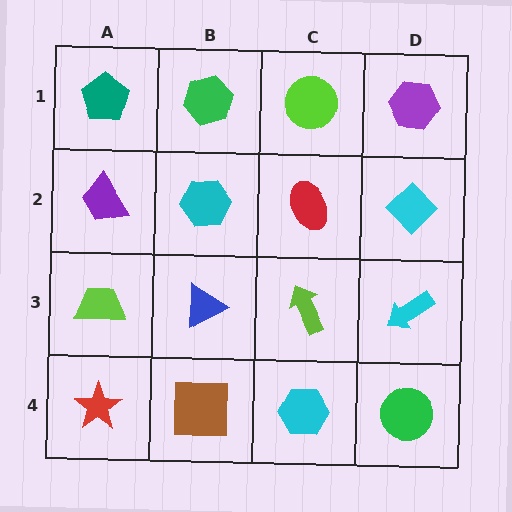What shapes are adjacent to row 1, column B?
A cyan hexagon (row 2, column B), a teal pentagon (row 1, column A), a lime circle (row 1, column C).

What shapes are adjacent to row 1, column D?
A cyan diamond (row 2, column D), a lime circle (row 1, column C).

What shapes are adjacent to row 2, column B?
A green hexagon (row 1, column B), a blue triangle (row 3, column B), a purple trapezoid (row 2, column A), a red ellipse (row 2, column C).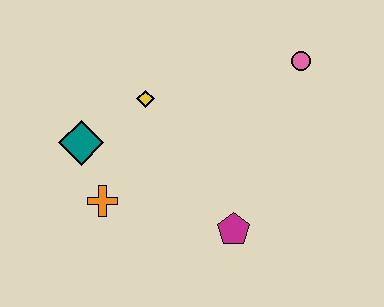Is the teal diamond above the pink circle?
No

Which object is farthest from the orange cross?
The pink circle is farthest from the orange cross.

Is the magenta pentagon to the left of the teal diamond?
No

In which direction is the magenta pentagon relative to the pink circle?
The magenta pentagon is below the pink circle.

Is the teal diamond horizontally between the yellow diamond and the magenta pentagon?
No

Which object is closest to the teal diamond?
The orange cross is closest to the teal diamond.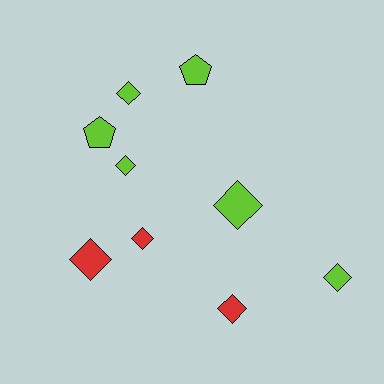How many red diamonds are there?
There are 3 red diamonds.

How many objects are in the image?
There are 9 objects.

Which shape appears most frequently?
Diamond, with 7 objects.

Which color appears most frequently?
Lime, with 6 objects.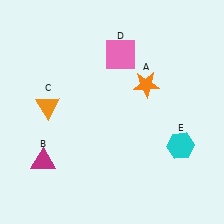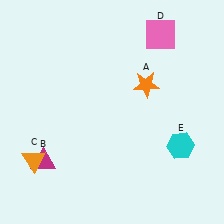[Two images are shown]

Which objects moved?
The objects that moved are: the orange triangle (C), the pink square (D).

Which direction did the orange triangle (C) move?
The orange triangle (C) moved down.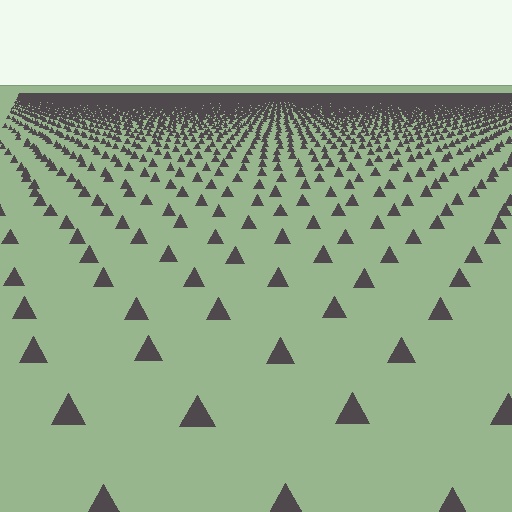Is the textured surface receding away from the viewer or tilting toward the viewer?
The surface is receding away from the viewer. Texture elements get smaller and denser toward the top.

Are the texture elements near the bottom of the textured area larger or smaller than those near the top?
Larger. Near the bottom, elements are closer to the viewer and appear at a bigger on-screen size.